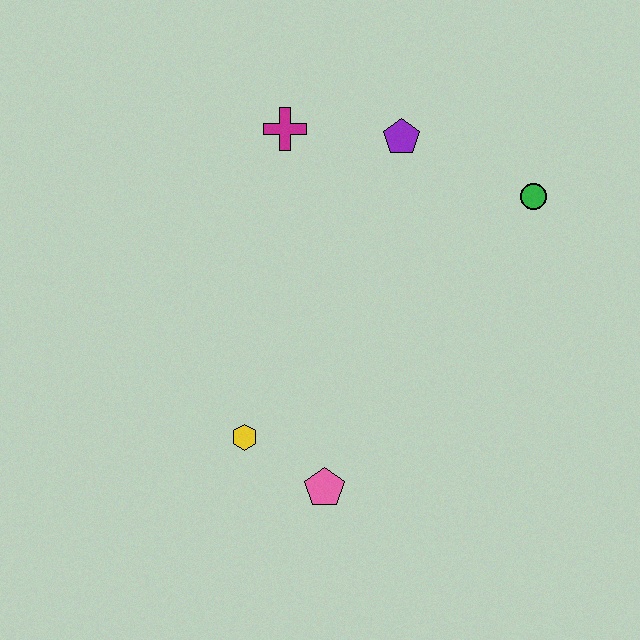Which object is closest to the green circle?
The purple pentagon is closest to the green circle.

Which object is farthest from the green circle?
The yellow hexagon is farthest from the green circle.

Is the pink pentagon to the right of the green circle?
No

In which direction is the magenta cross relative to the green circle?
The magenta cross is to the left of the green circle.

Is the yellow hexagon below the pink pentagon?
No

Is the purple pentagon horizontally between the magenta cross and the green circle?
Yes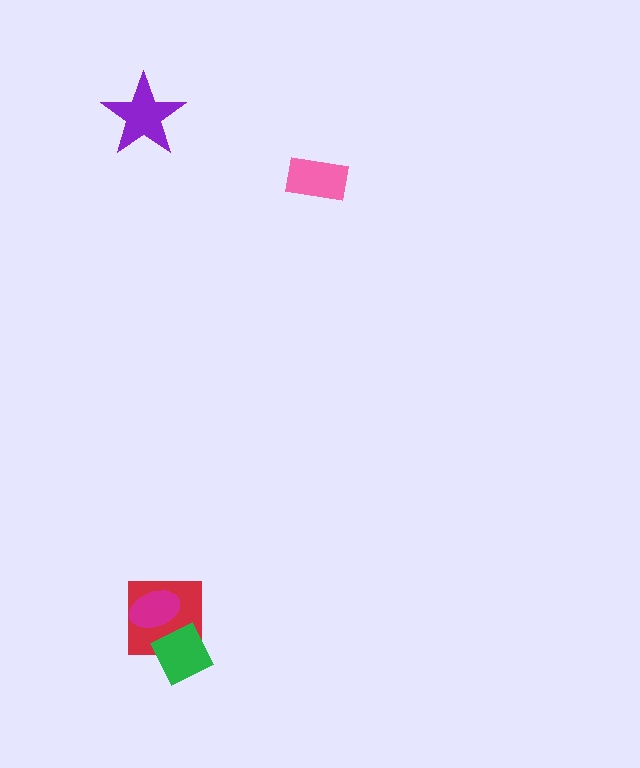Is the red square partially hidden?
Yes, it is partially covered by another shape.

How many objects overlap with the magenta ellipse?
2 objects overlap with the magenta ellipse.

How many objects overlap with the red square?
2 objects overlap with the red square.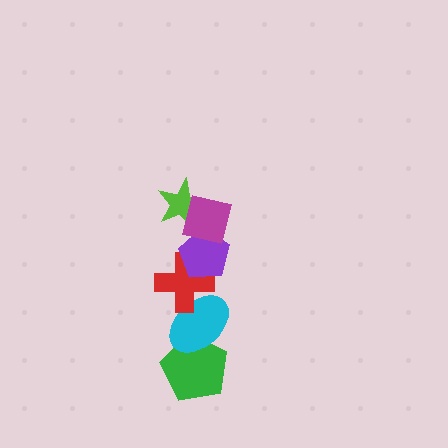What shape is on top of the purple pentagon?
The lime star is on top of the purple pentagon.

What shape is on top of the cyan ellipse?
The red cross is on top of the cyan ellipse.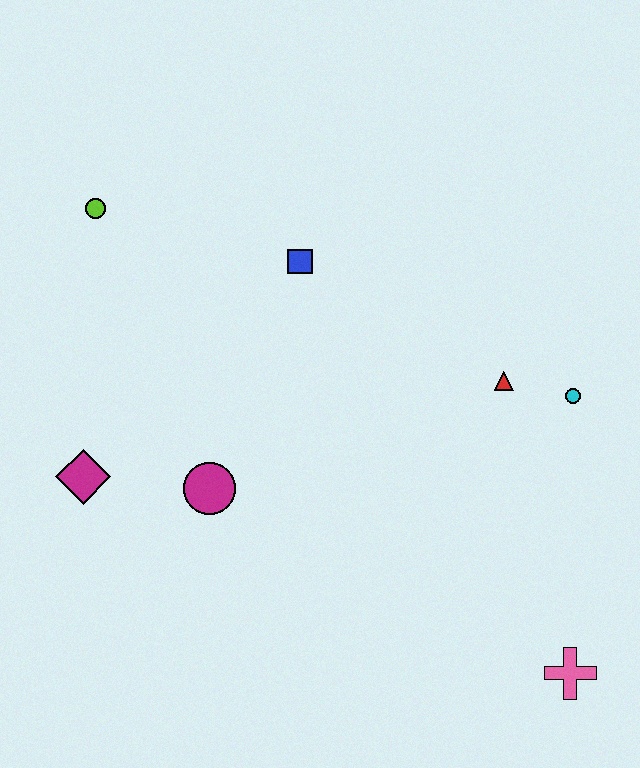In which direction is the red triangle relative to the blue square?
The red triangle is to the right of the blue square.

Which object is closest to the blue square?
The lime circle is closest to the blue square.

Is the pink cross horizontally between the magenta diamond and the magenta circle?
No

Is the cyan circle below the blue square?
Yes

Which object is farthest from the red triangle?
The lime circle is farthest from the red triangle.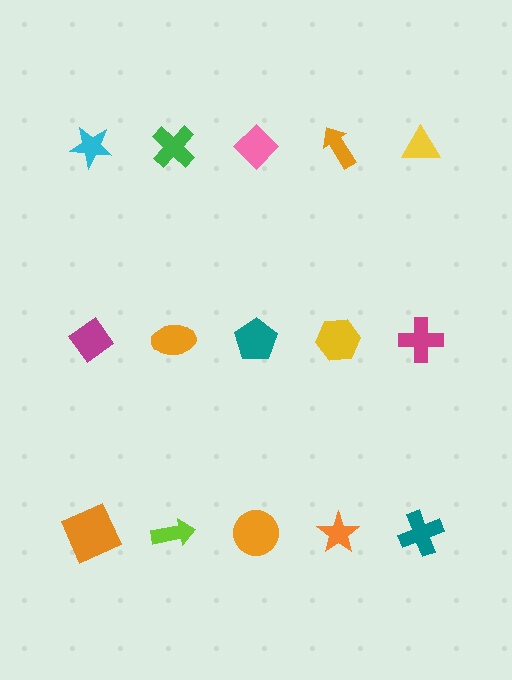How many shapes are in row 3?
5 shapes.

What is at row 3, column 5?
A teal cross.